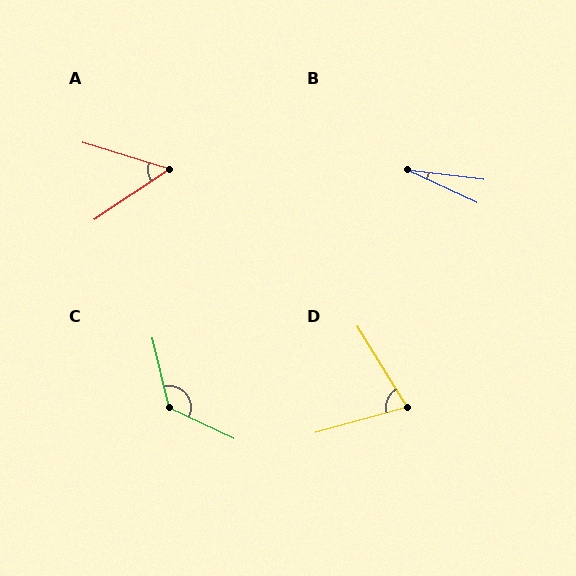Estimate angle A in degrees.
Approximately 51 degrees.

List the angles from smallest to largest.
B (18°), A (51°), D (74°), C (128°).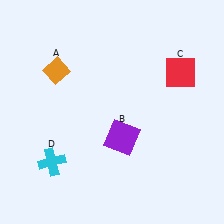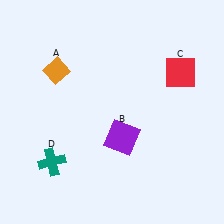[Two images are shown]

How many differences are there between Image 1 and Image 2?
There is 1 difference between the two images.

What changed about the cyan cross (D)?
In Image 1, D is cyan. In Image 2, it changed to teal.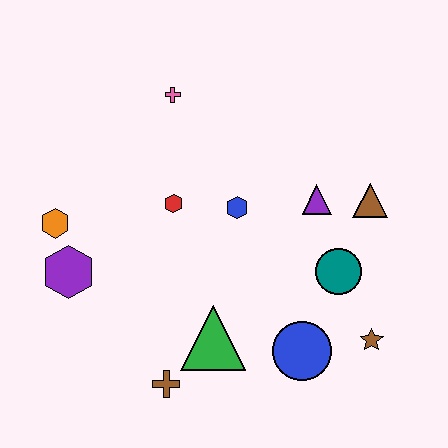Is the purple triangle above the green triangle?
Yes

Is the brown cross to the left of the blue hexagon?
Yes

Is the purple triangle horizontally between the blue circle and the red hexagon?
No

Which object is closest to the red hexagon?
The blue hexagon is closest to the red hexagon.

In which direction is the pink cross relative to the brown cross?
The pink cross is above the brown cross.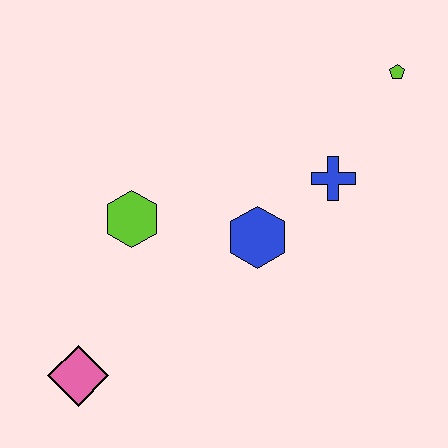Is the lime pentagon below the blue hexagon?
No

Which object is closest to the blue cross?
The blue hexagon is closest to the blue cross.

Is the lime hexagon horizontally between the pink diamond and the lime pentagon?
Yes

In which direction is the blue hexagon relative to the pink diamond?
The blue hexagon is to the right of the pink diamond.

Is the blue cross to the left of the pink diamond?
No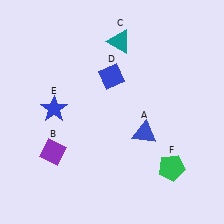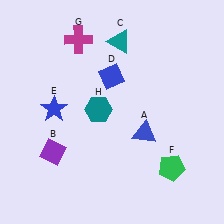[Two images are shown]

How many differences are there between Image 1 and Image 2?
There are 2 differences between the two images.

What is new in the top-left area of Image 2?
A teal hexagon (H) was added in the top-left area of Image 2.